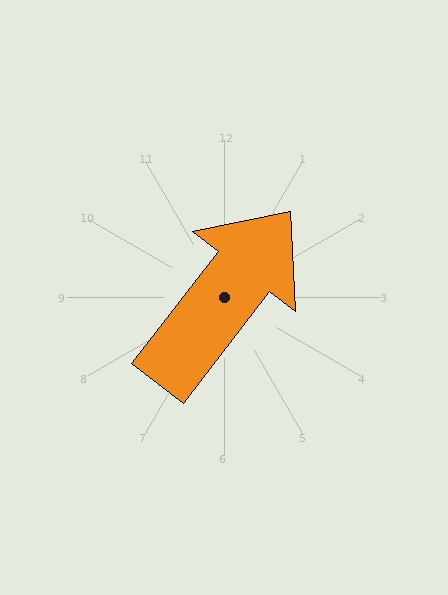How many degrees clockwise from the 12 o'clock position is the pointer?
Approximately 38 degrees.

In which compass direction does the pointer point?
Northeast.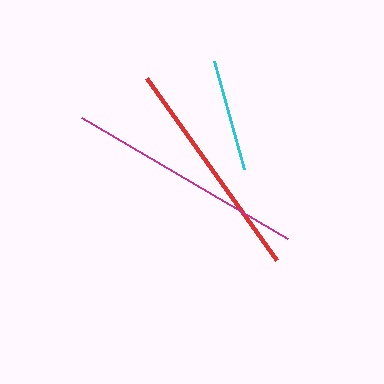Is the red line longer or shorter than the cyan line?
The red line is longer than the cyan line.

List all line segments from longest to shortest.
From longest to shortest: magenta, red, cyan.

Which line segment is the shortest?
The cyan line is the shortest at approximately 112 pixels.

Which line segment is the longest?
The magenta line is the longest at approximately 239 pixels.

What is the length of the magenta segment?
The magenta segment is approximately 239 pixels long.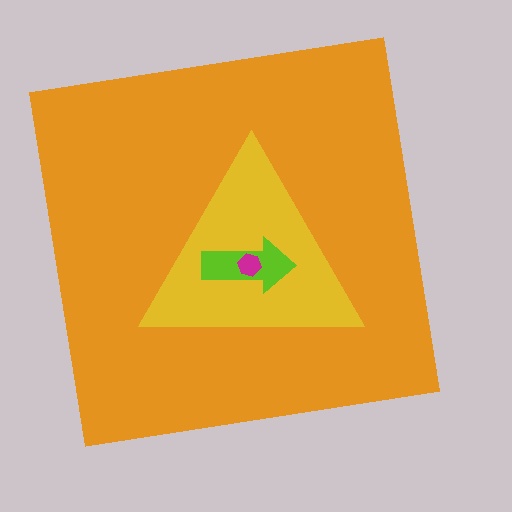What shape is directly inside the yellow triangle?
The lime arrow.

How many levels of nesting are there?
4.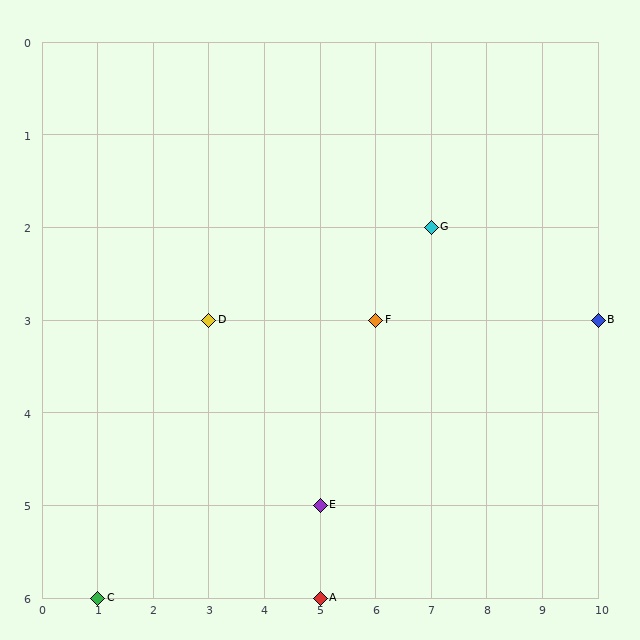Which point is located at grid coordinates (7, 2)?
Point G is at (7, 2).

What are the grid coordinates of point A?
Point A is at grid coordinates (5, 6).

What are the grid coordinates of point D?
Point D is at grid coordinates (3, 3).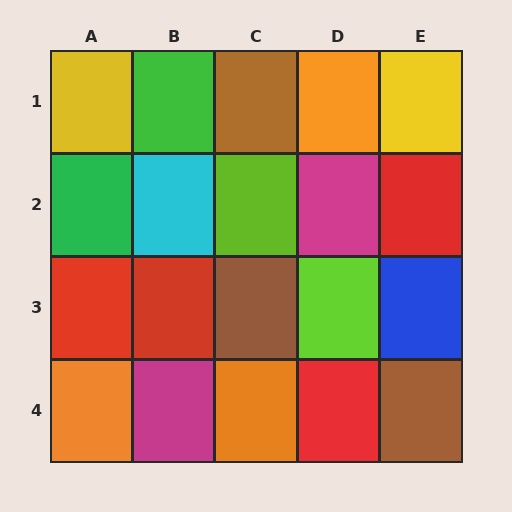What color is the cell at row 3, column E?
Blue.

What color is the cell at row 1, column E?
Yellow.